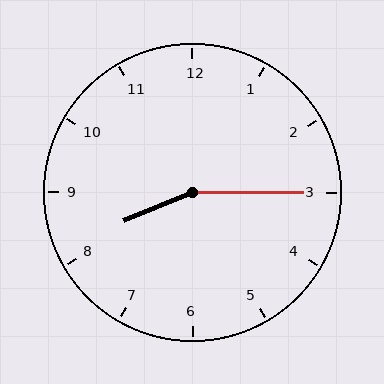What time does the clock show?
8:15.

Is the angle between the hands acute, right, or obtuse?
It is obtuse.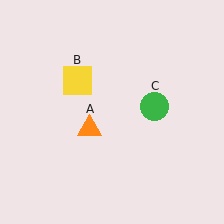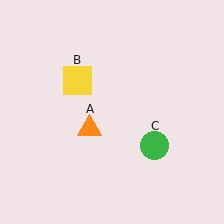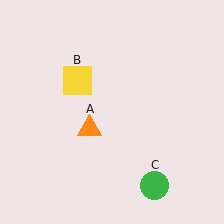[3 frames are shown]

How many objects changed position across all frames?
1 object changed position: green circle (object C).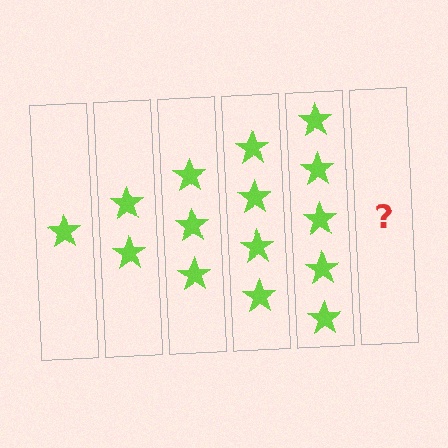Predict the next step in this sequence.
The next step is 6 stars.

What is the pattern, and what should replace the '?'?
The pattern is that each step adds one more star. The '?' should be 6 stars.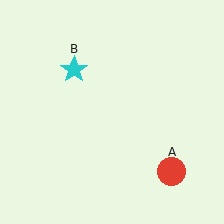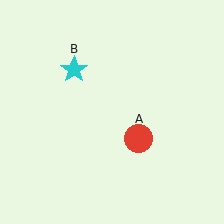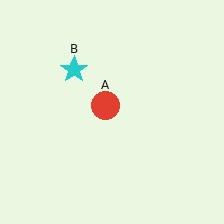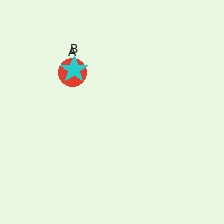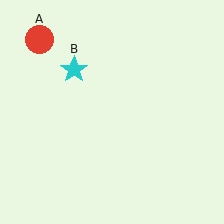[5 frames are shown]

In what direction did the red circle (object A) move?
The red circle (object A) moved up and to the left.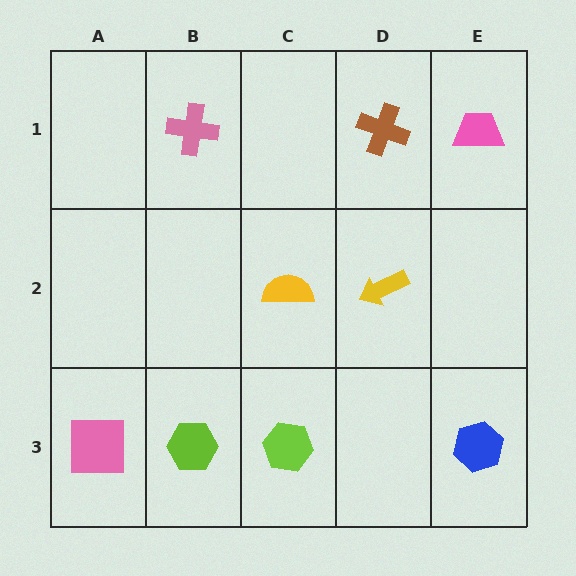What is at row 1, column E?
A pink trapezoid.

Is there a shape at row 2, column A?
No, that cell is empty.